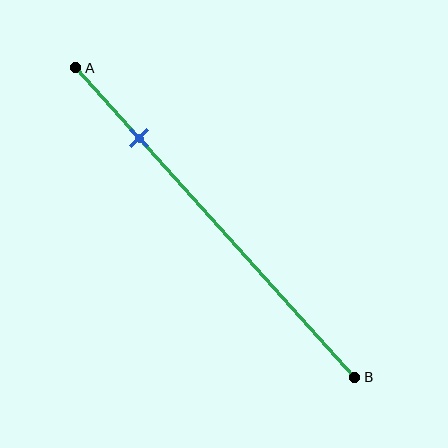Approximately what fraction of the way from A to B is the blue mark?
The blue mark is approximately 25% of the way from A to B.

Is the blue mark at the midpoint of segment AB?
No, the mark is at about 25% from A, not at the 50% midpoint.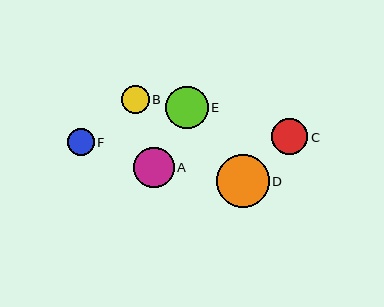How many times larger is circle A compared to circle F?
Circle A is approximately 1.5 times the size of circle F.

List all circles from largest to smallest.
From largest to smallest: D, E, A, C, B, F.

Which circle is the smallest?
Circle F is the smallest with a size of approximately 26 pixels.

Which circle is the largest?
Circle D is the largest with a size of approximately 53 pixels.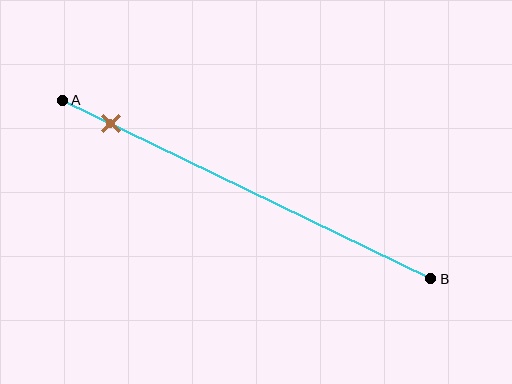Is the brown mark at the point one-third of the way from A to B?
No, the mark is at about 15% from A, not at the 33% one-third point.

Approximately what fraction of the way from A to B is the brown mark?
The brown mark is approximately 15% of the way from A to B.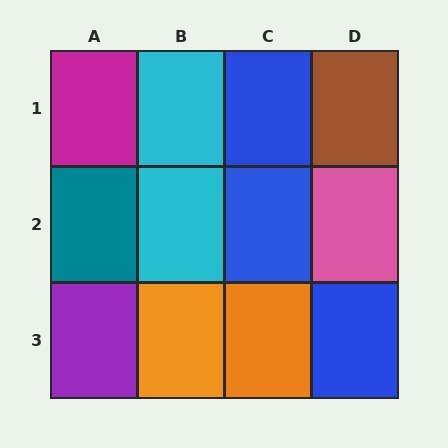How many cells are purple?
1 cell is purple.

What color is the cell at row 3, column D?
Blue.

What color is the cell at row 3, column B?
Orange.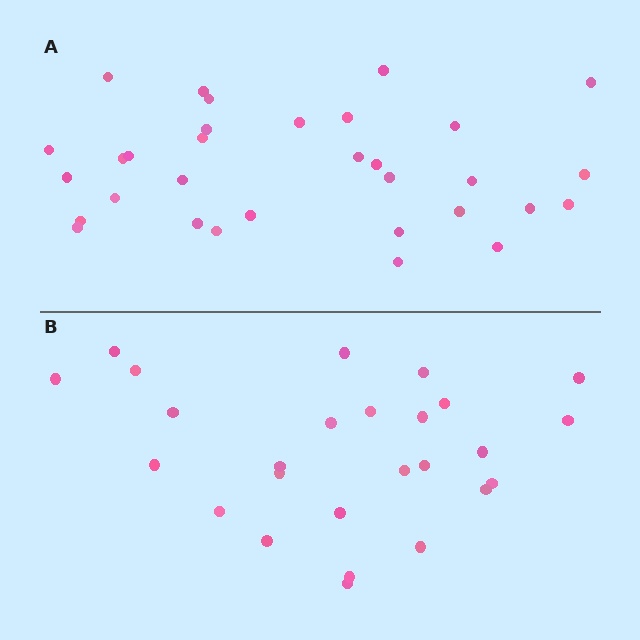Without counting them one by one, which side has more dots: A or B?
Region A (the top region) has more dots.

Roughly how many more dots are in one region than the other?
Region A has about 6 more dots than region B.